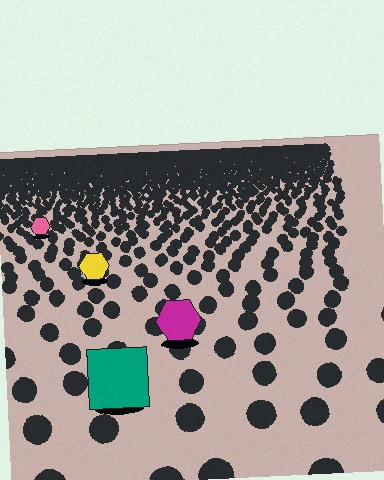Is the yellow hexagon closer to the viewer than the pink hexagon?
Yes. The yellow hexagon is closer — you can tell from the texture gradient: the ground texture is coarser near it.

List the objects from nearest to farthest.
From nearest to farthest: the teal square, the magenta hexagon, the yellow hexagon, the pink hexagon.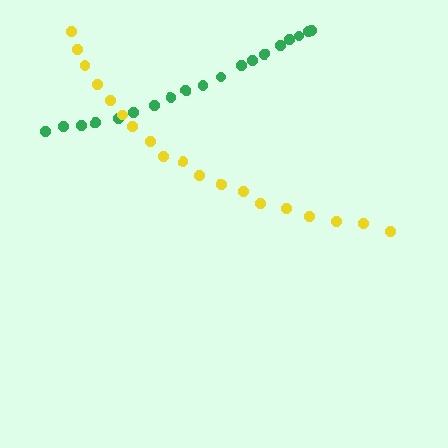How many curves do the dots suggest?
There are 2 distinct paths.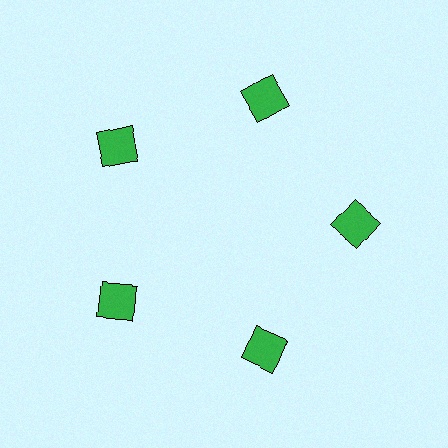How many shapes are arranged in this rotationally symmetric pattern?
There are 5 shapes, arranged in 5 groups of 1.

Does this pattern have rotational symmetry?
Yes, this pattern has 5-fold rotational symmetry. It looks the same after rotating 72 degrees around the center.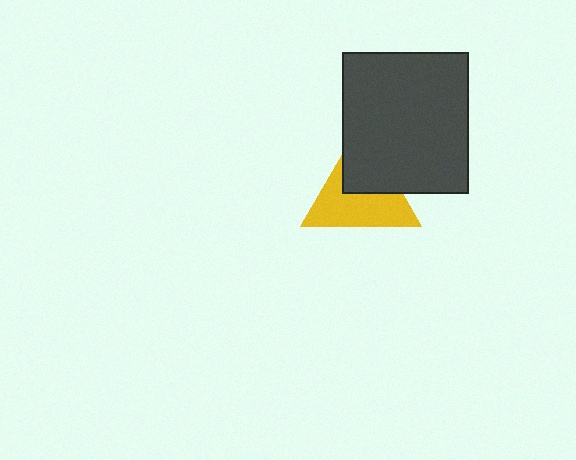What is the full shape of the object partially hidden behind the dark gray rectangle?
The partially hidden object is a yellow triangle.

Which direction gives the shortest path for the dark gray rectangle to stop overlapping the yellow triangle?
Moving toward the upper-right gives the shortest separation.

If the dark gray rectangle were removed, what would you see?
You would see the complete yellow triangle.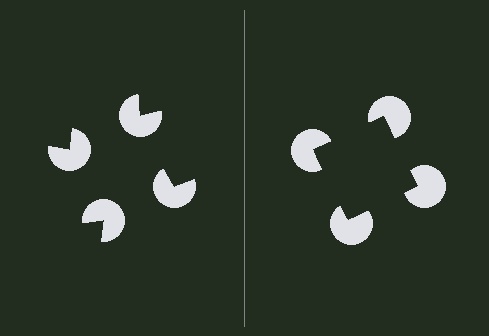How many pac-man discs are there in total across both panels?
8 — 4 on each side.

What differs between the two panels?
The pac-man discs are positioned identically on both sides; only the wedge orientations differ. On the right they align to a square; on the left they are misaligned.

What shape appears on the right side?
An illusory square.